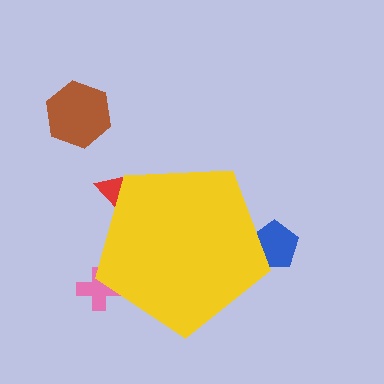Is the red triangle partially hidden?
Yes, the red triangle is partially hidden behind the yellow pentagon.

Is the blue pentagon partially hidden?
Yes, the blue pentagon is partially hidden behind the yellow pentagon.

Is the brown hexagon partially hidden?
No, the brown hexagon is fully visible.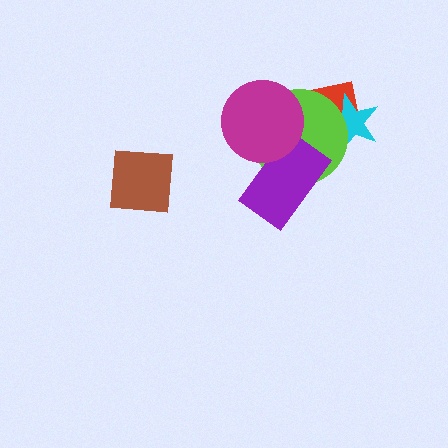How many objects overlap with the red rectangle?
3 objects overlap with the red rectangle.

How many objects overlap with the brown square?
0 objects overlap with the brown square.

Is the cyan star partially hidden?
Yes, it is partially covered by another shape.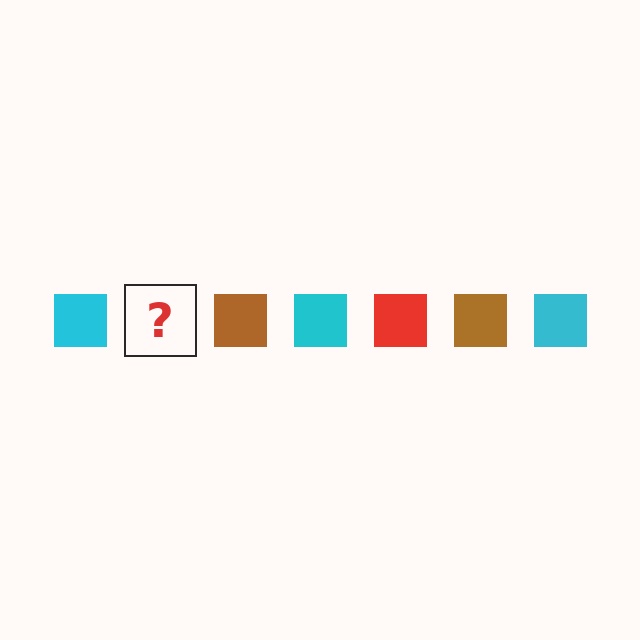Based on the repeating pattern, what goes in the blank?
The blank should be a red square.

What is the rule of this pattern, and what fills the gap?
The rule is that the pattern cycles through cyan, red, brown squares. The gap should be filled with a red square.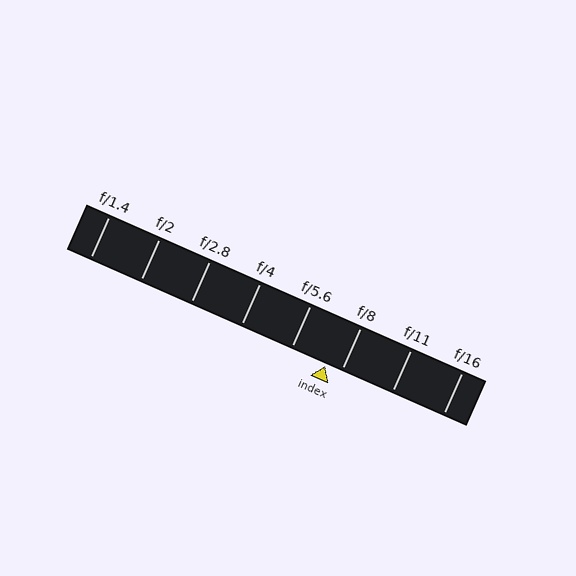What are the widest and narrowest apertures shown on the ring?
The widest aperture shown is f/1.4 and the narrowest is f/16.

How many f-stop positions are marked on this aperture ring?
There are 8 f-stop positions marked.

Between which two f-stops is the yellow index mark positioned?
The index mark is between f/5.6 and f/8.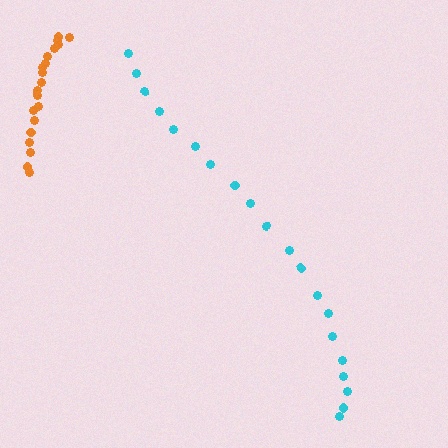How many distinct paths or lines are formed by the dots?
There are 2 distinct paths.